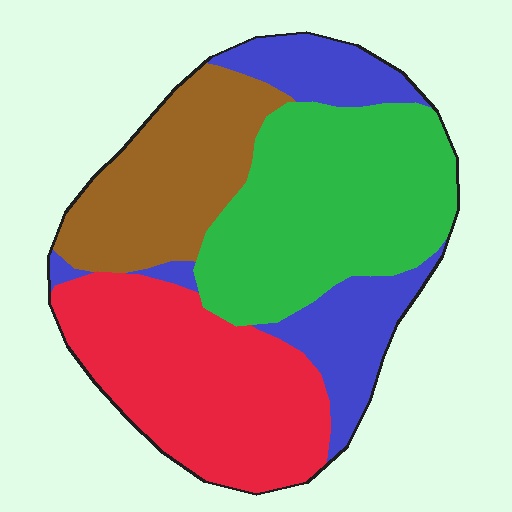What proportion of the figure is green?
Green takes up between a quarter and a half of the figure.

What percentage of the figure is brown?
Brown covers about 20% of the figure.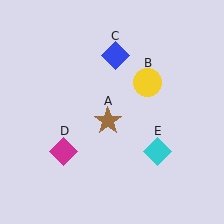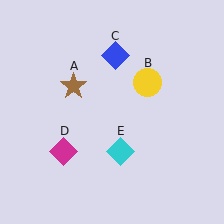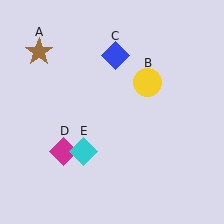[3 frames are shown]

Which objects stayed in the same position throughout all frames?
Yellow circle (object B) and blue diamond (object C) and magenta diamond (object D) remained stationary.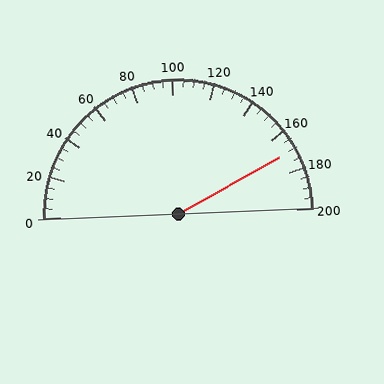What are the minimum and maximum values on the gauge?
The gauge ranges from 0 to 200.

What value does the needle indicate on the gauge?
The needle indicates approximately 170.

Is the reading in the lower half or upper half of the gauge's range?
The reading is in the upper half of the range (0 to 200).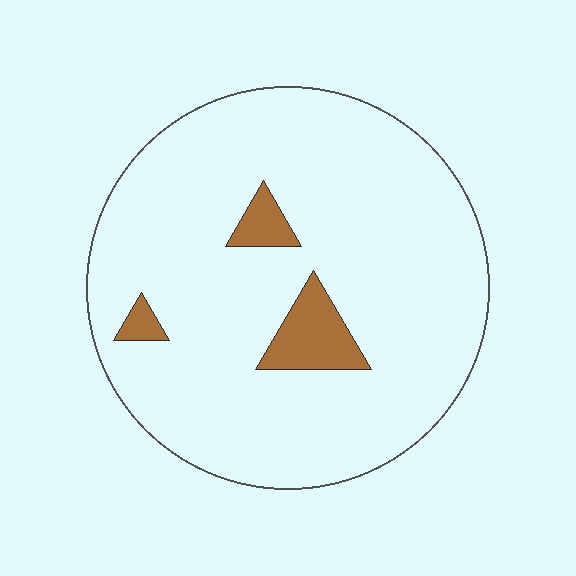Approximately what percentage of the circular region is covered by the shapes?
Approximately 10%.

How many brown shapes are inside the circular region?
3.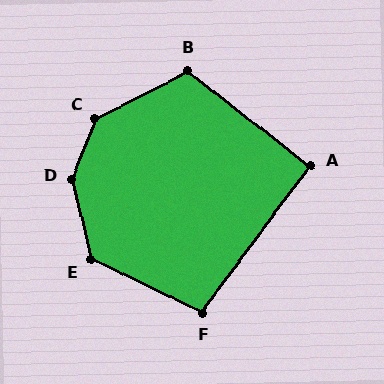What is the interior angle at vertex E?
Approximately 129 degrees (obtuse).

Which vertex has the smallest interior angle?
A, at approximately 92 degrees.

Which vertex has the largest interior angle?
D, at approximately 145 degrees.